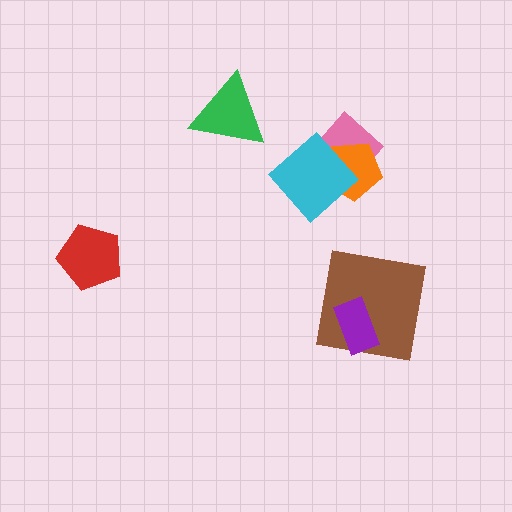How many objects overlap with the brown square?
1 object overlaps with the brown square.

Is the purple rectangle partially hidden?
No, no other shape covers it.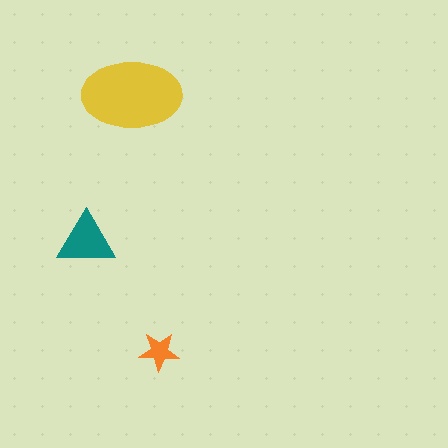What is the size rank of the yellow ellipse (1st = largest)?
1st.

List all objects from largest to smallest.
The yellow ellipse, the teal triangle, the orange star.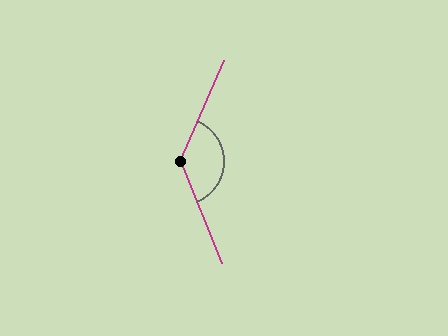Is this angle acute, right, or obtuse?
It is obtuse.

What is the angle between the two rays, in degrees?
Approximately 134 degrees.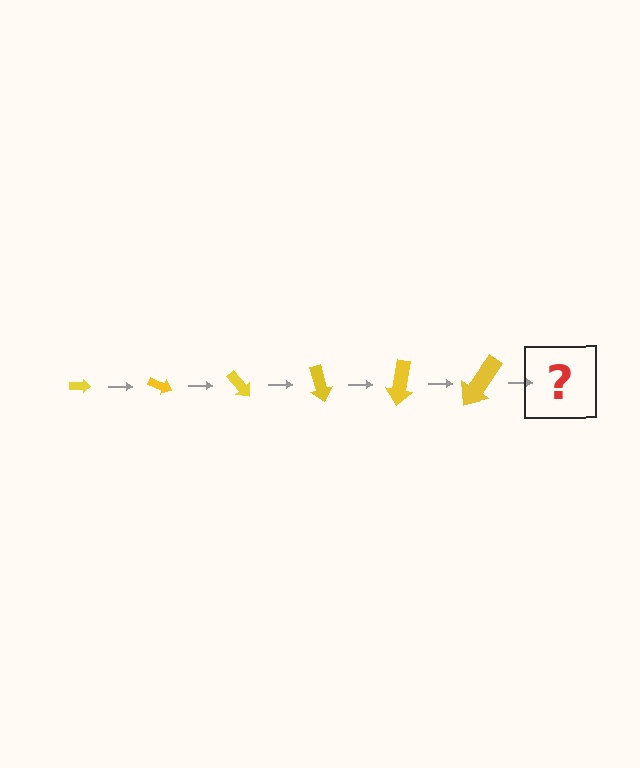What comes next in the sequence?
The next element should be an arrow, larger than the previous one and rotated 150 degrees from the start.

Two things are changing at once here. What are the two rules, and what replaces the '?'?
The two rules are that the arrow grows larger each step and it rotates 25 degrees each step. The '?' should be an arrow, larger than the previous one and rotated 150 degrees from the start.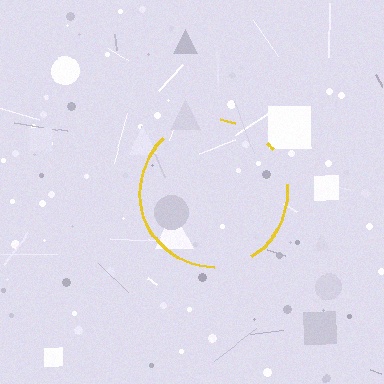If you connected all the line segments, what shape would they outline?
They would outline a circle.